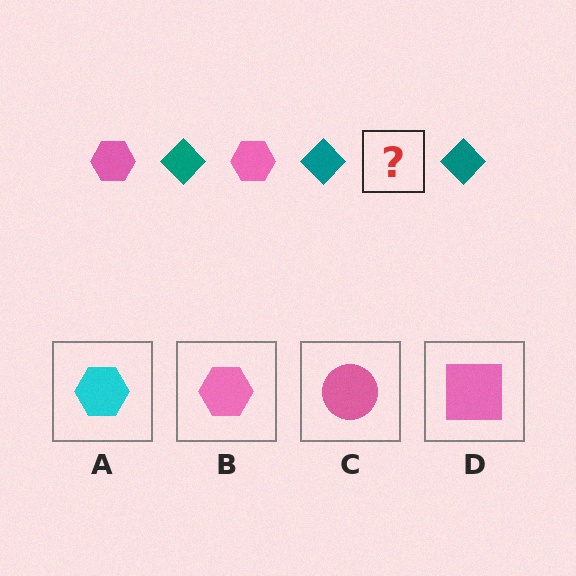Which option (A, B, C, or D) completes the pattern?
B.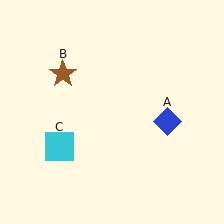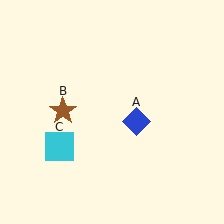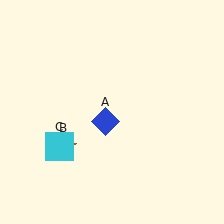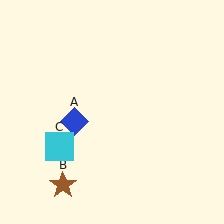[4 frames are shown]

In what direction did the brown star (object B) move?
The brown star (object B) moved down.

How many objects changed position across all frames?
2 objects changed position: blue diamond (object A), brown star (object B).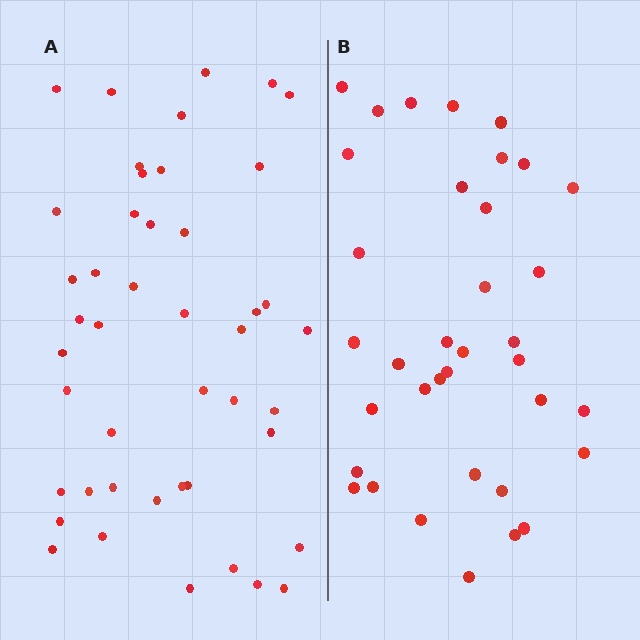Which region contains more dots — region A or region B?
Region A (the left region) has more dots.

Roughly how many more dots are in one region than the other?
Region A has roughly 8 or so more dots than region B.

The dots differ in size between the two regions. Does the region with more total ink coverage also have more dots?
No. Region B has more total ink coverage because its dots are larger, but region A actually contains more individual dots. Total area can be misleading — the number of items is what matters here.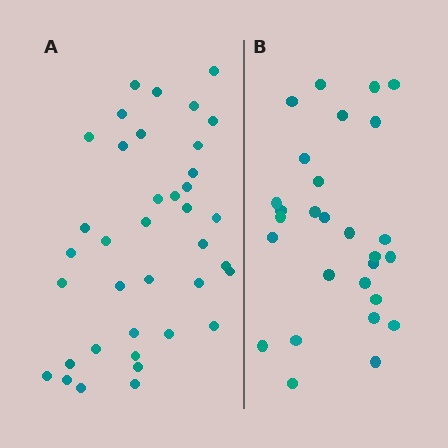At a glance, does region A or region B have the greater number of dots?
Region A (the left region) has more dots.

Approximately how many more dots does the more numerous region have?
Region A has roughly 10 or so more dots than region B.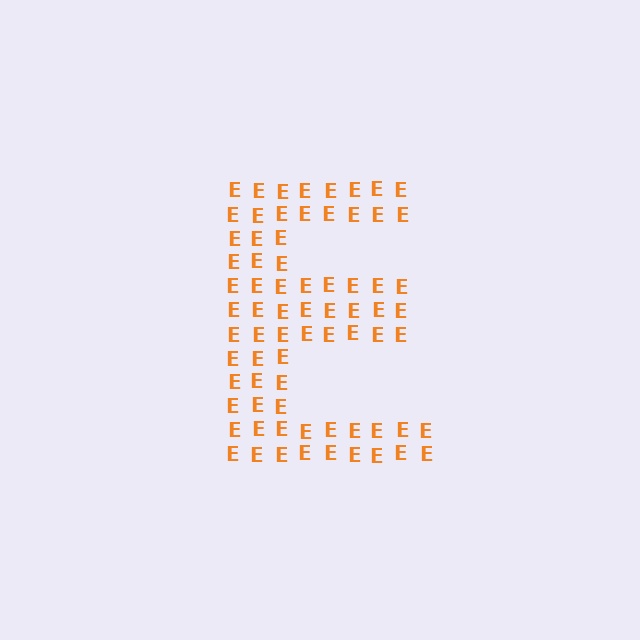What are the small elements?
The small elements are letter E's.